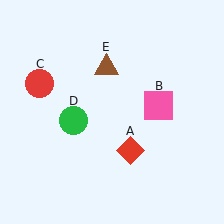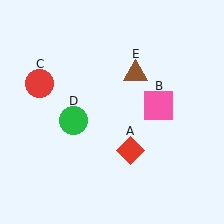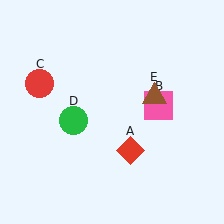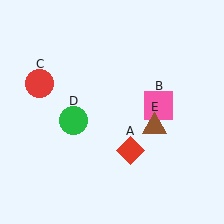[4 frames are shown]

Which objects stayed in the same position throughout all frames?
Red diamond (object A) and pink square (object B) and red circle (object C) and green circle (object D) remained stationary.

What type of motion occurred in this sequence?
The brown triangle (object E) rotated clockwise around the center of the scene.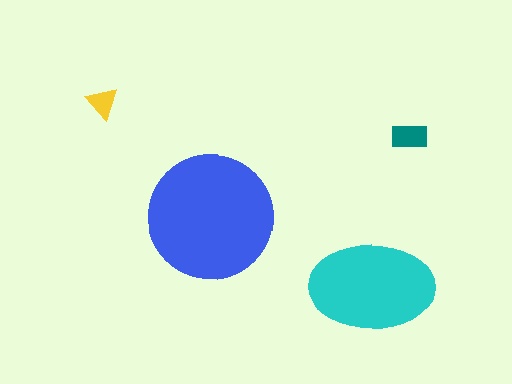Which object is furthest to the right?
The teal rectangle is rightmost.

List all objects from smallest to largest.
The yellow triangle, the teal rectangle, the cyan ellipse, the blue circle.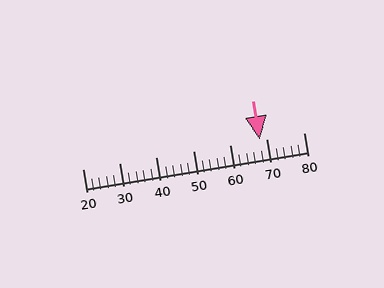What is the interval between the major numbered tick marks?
The major tick marks are spaced 10 units apart.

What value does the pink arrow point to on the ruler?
The pink arrow points to approximately 68.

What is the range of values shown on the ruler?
The ruler shows values from 20 to 80.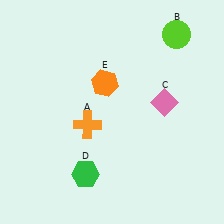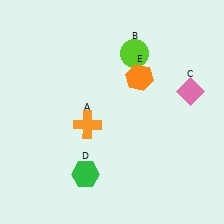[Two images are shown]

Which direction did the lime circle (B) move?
The lime circle (B) moved left.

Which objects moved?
The objects that moved are: the lime circle (B), the pink diamond (C), the orange hexagon (E).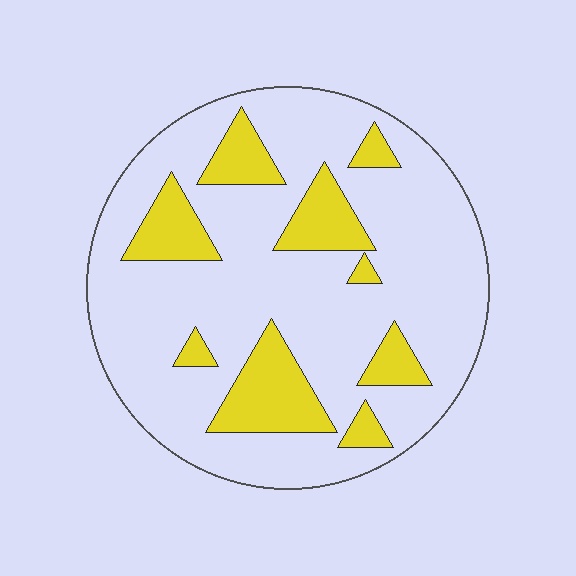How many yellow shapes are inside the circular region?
9.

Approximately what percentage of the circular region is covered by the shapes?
Approximately 20%.